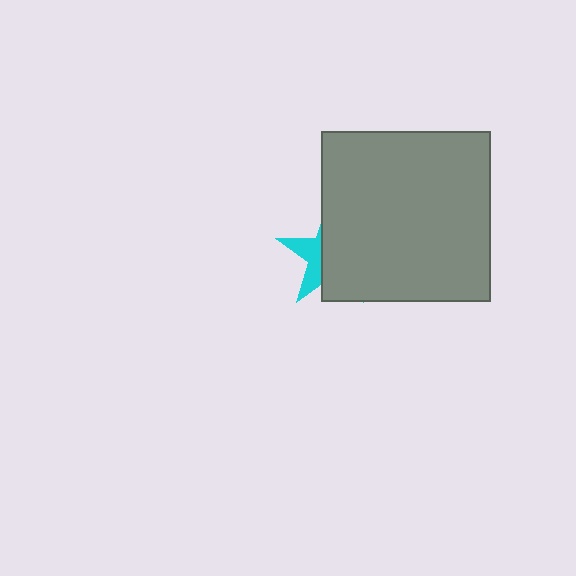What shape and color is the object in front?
The object in front is a gray square.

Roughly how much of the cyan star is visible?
A small part of it is visible (roughly 34%).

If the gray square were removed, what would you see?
You would see the complete cyan star.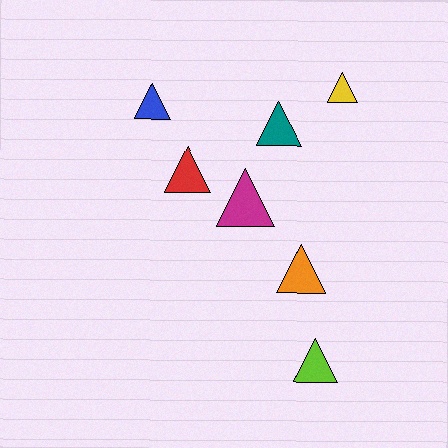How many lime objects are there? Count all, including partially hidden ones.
There is 1 lime object.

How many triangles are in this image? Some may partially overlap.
There are 7 triangles.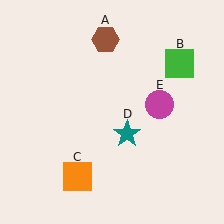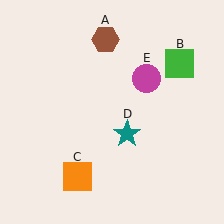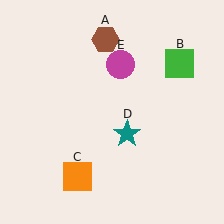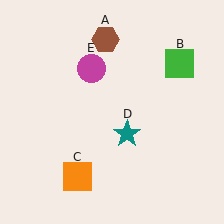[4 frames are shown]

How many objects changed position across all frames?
1 object changed position: magenta circle (object E).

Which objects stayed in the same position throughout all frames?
Brown hexagon (object A) and green square (object B) and orange square (object C) and teal star (object D) remained stationary.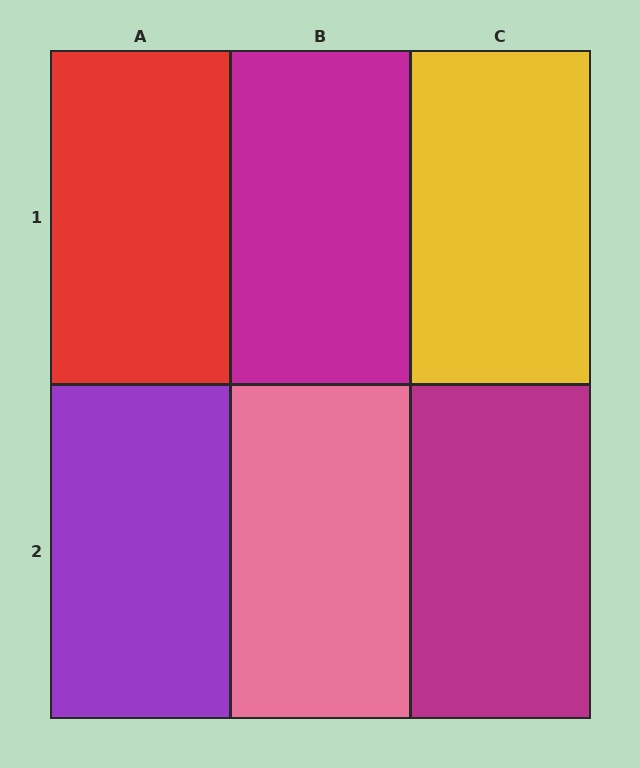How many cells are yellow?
1 cell is yellow.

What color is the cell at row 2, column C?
Magenta.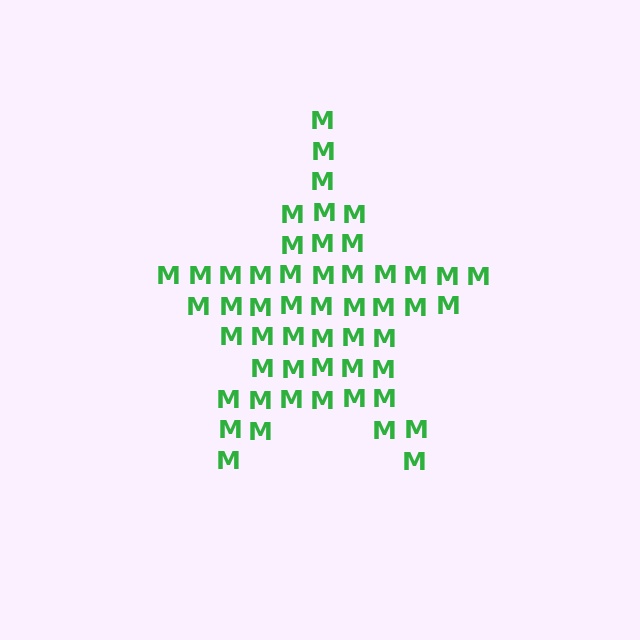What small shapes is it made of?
It is made of small letter M's.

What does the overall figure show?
The overall figure shows a star.